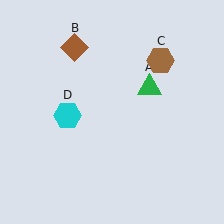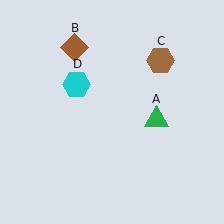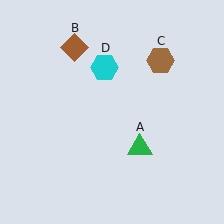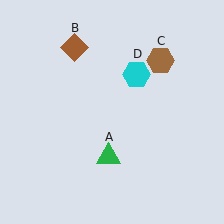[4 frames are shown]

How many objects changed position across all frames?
2 objects changed position: green triangle (object A), cyan hexagon (object D).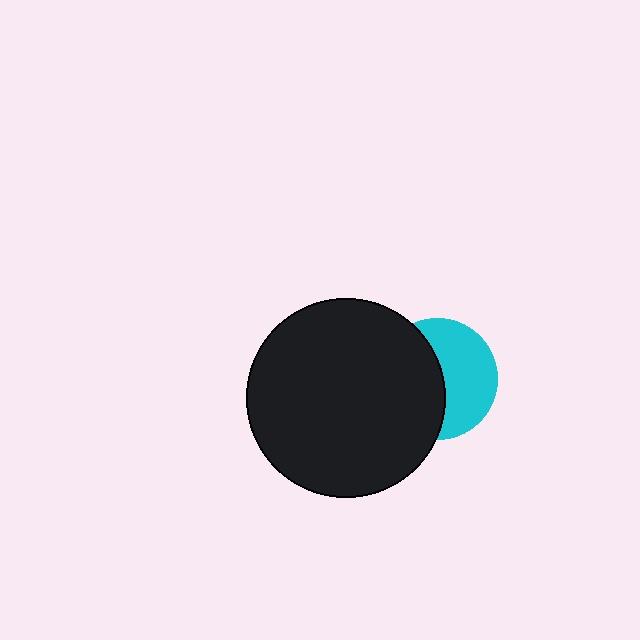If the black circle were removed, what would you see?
You would see the complete cyan circle.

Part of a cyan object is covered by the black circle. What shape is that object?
It is a circle.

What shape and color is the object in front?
The object in front is a black circle.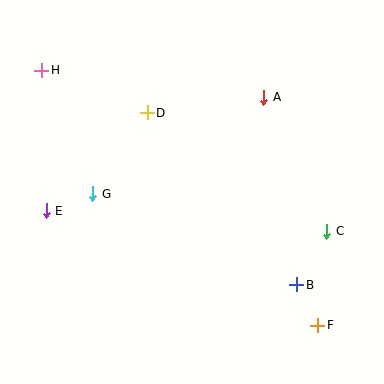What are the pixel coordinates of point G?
Point G is at (93, 194).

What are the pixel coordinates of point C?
Point C is at (327, 231).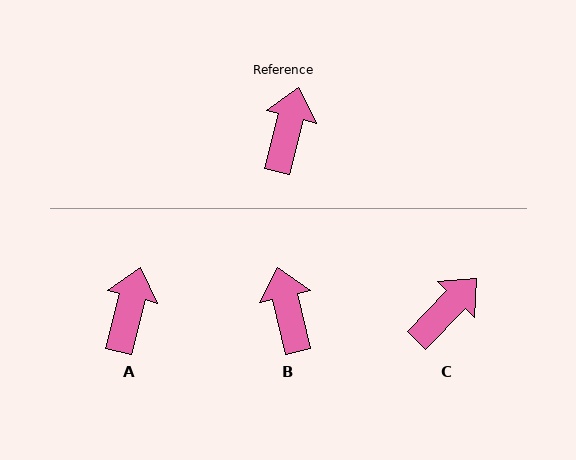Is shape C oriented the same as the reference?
No, it is off by about 30 degrees.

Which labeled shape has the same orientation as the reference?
A.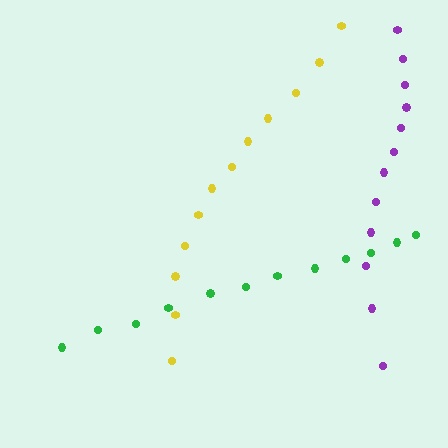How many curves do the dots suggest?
There are 3 distinct paths.